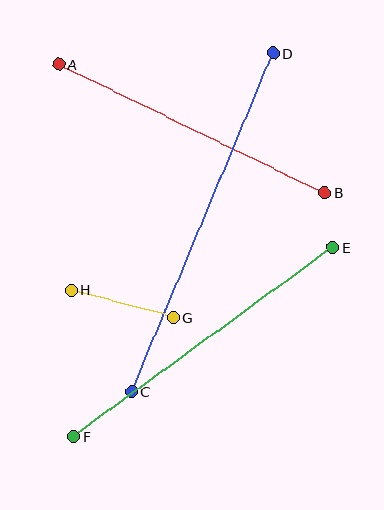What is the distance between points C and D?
The distance is approximately 367 pixels.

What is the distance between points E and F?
The distance is approximately 321 pixels.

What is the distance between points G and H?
The distance is approximately 105 pixels.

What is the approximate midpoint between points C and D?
The midpoint is at approximately (202, 222) pixels.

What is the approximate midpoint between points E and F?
The midpoint is at approximately (203, 342) pixels.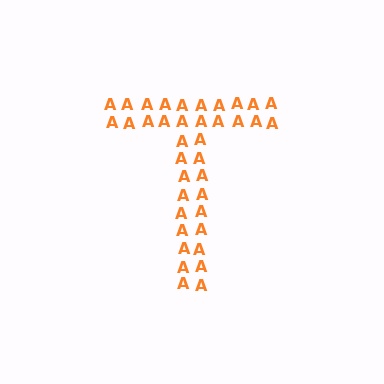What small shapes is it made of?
It is made of small letter A's.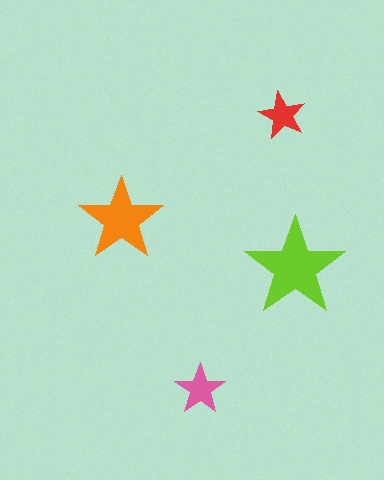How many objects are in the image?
There are 4 objects in the image.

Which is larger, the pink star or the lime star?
The lime one.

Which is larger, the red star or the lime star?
The lime one.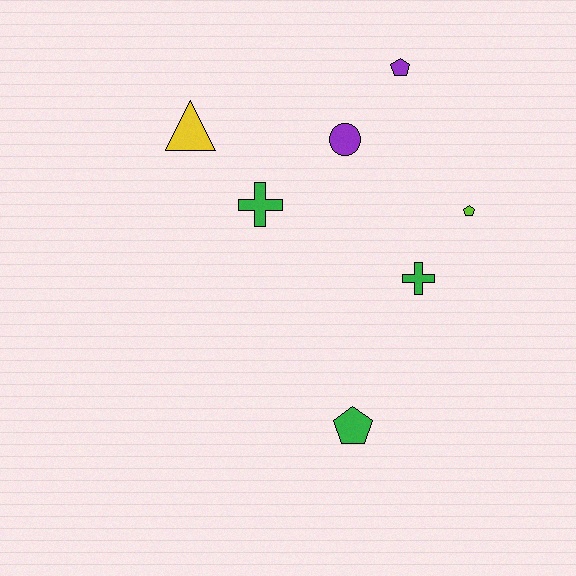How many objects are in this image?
There are 7 objects.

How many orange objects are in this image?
There are no orange objects.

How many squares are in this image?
There are no squares.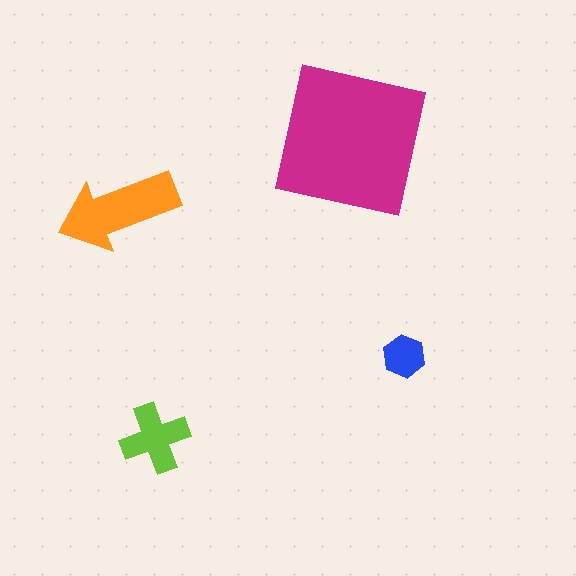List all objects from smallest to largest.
The blue hexagon, the lime cross, the orange arrow, the magenta square.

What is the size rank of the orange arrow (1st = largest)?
2nd.